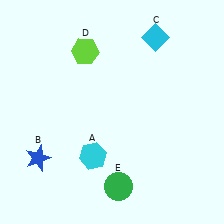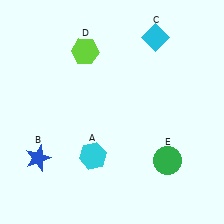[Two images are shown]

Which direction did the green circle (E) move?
The green circle (E) moved right.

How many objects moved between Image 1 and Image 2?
1 object moved between the two images.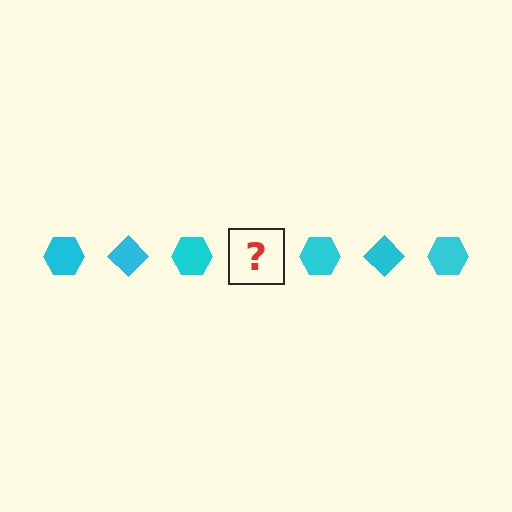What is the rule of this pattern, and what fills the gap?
The rule is that the pattern cycles through hexagon, diamond shapes in cyan. The gap should be filled with a cyan diamond.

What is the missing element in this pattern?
The missing element is a cyan diamond.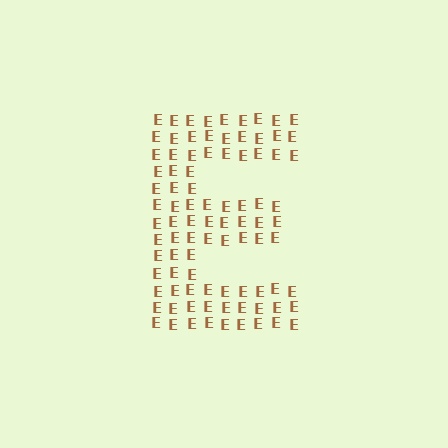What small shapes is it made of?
It is made of small letter E's.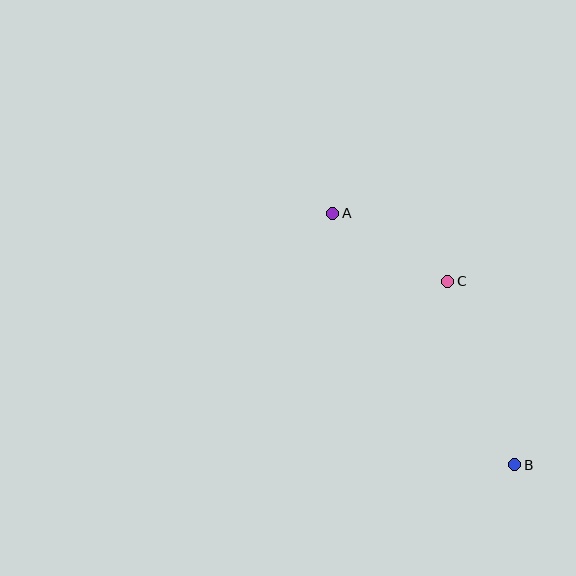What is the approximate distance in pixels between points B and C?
The distance between B and C is approximately 196 pixels.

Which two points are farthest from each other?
Points A and B are farthest from each other.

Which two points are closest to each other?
Points A and C are closest to each other.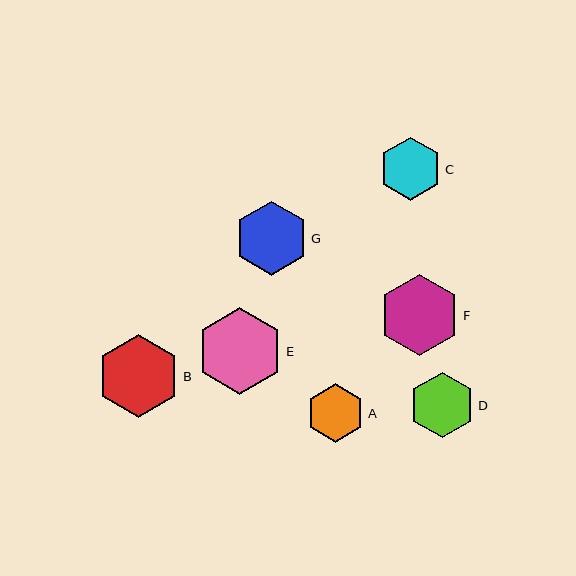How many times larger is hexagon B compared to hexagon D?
Hexagon B is approximately 1.3 times the size of hexagon D.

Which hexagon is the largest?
Hexagon E is the largest with a size of approximately 87 pixels.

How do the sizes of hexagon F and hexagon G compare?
Hexagon F and hexagon G are approximately the same size.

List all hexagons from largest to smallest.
From largest to smallest: E, B, F, G, D, C, A.